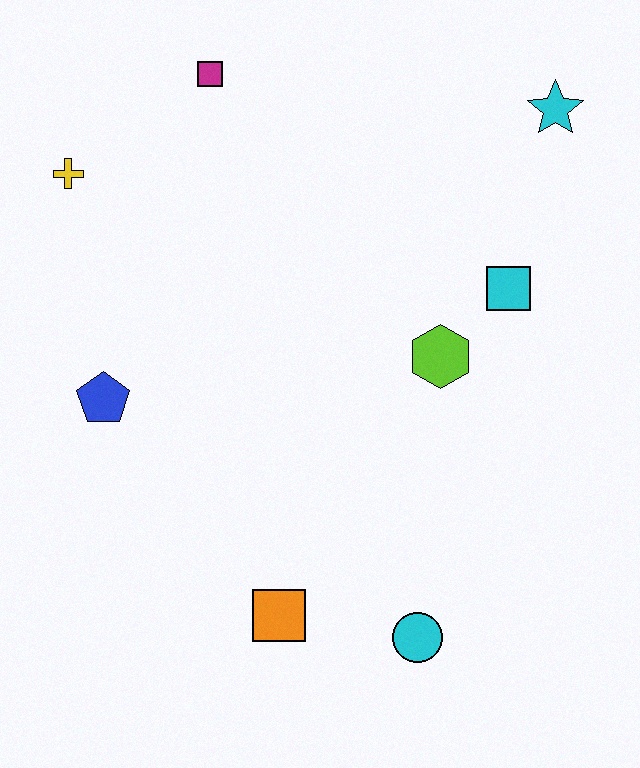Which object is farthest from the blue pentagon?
The cyan star is farthest from the blue pentagon.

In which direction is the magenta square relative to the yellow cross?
The magenta square is to the right of the yellow cross.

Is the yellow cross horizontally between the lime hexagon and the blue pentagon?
No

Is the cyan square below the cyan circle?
No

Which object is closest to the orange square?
The cyan circle is closest to the orange square.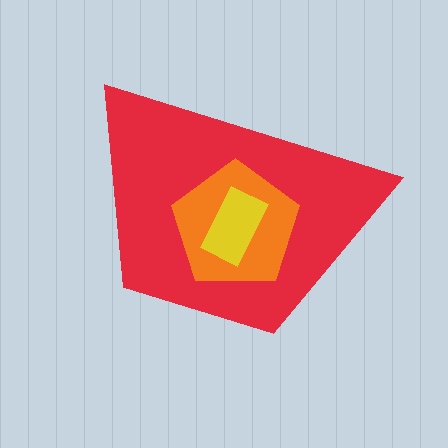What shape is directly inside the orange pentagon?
The yellow rectangle.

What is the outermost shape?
The red trapezoid.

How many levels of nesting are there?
3.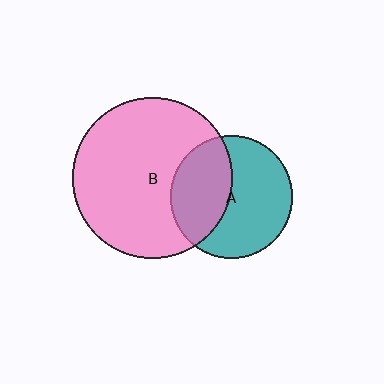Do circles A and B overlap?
Yes.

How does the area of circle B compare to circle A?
Approximately 1.7 times.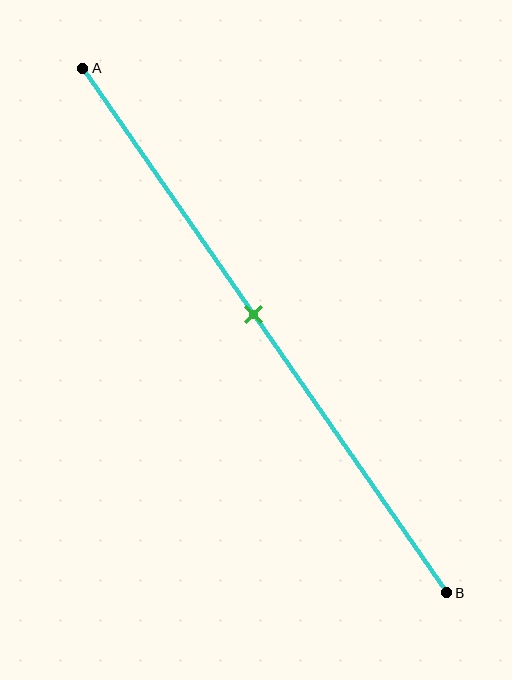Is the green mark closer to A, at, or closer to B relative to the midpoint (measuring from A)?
The green mark is closer to point A than the midpoint of segment AB.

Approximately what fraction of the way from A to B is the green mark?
The green mark is approximately 45% of the way from A to B.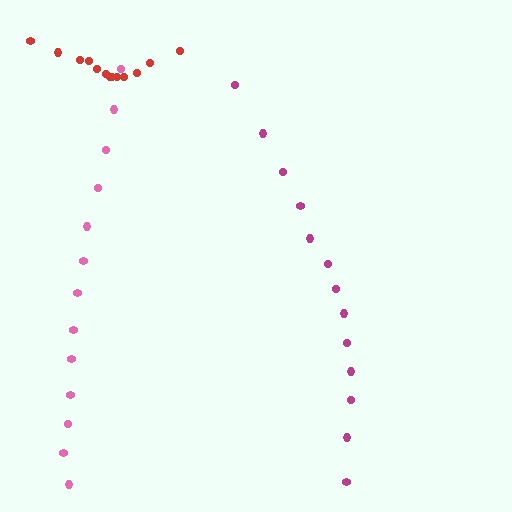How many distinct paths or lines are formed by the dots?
There are 3 distinct paths.